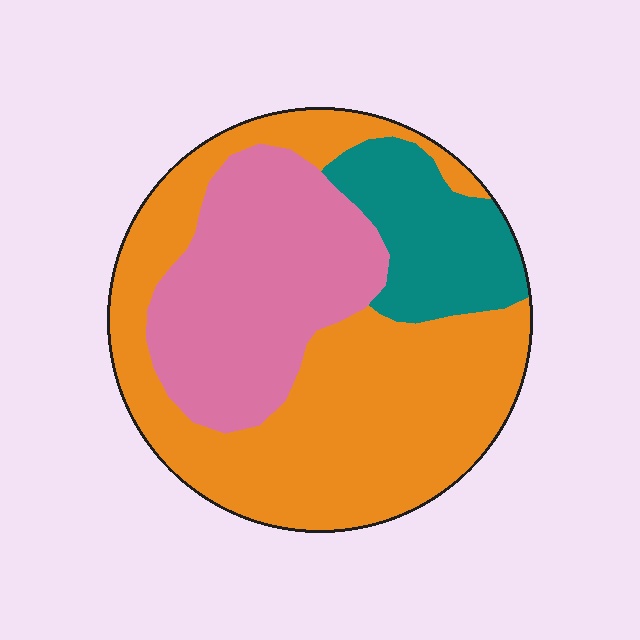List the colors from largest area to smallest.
From largest to smallest: orange, pink, teal.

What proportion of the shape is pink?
Pink covers around 30% of the shape.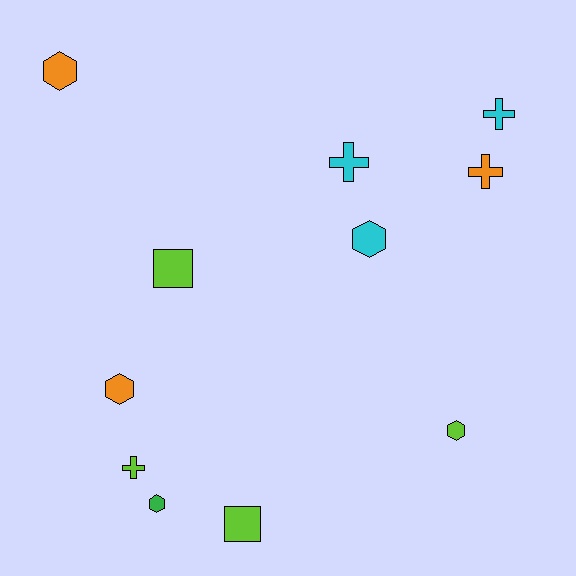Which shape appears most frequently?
Hexagon, with 5 objects.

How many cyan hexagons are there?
There is 1 cyan hexagon.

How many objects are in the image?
There are 11 objects.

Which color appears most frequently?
Lime, with 4 objects.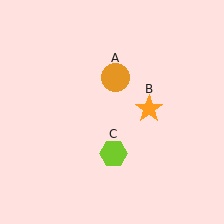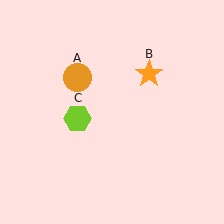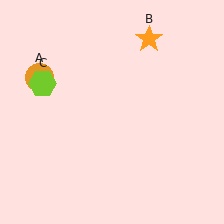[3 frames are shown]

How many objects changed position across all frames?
3 objects changed position: orange circle (object A), orange star (object B), lime hexagon (object C).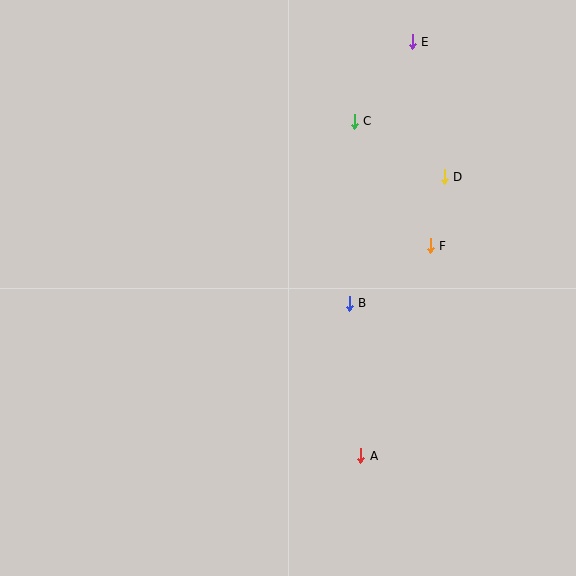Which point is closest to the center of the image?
Point B at (349, 303) is closest to the center.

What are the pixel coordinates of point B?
Point B is at (349, 303).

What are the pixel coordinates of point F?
Point F is at (430, 246).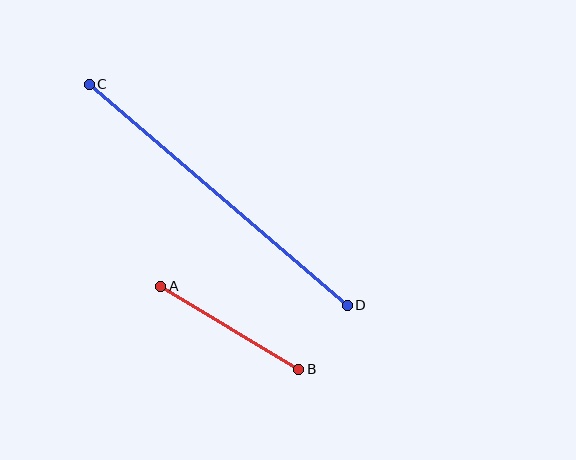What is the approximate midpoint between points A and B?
The midpoint is at approximately (230, 328) pixels.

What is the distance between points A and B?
The distance is approximately 161 pixels.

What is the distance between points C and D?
The distance is approximately 340 pixels.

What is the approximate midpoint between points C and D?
The midpoint is at approximately (218, 195) pixels.